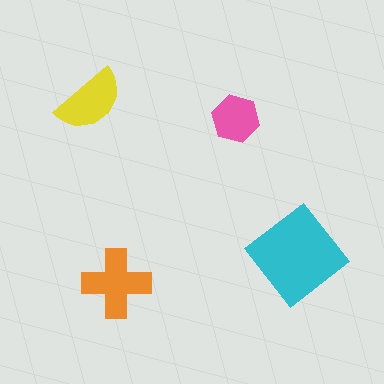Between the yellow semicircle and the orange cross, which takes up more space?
The orange cross.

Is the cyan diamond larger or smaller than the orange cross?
Larger.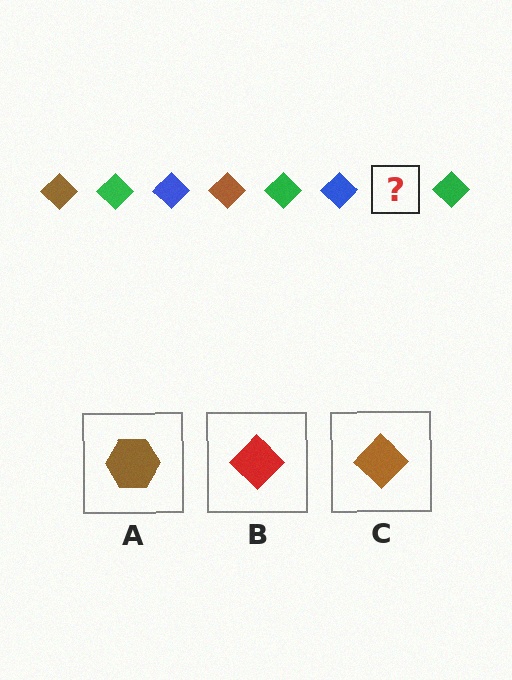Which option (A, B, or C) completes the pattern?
C.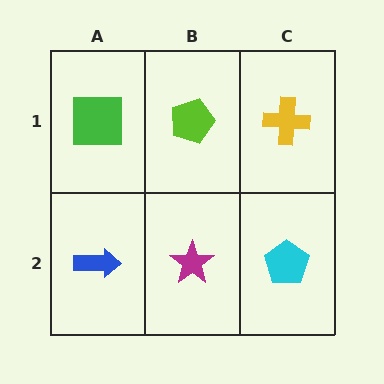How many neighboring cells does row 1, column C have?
2.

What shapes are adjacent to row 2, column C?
A yellow cross (row 1, column C), a magenta star (row 2, column B).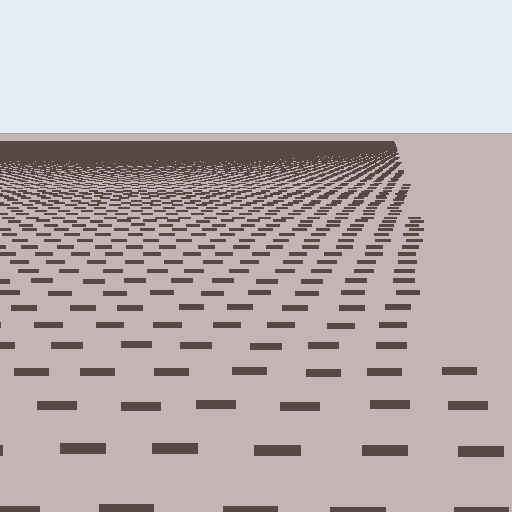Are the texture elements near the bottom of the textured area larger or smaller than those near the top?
Larger. Near the bottom, elements are closer to the viewer and appear at a bigger on-screen size.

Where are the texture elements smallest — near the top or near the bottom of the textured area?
Near the top.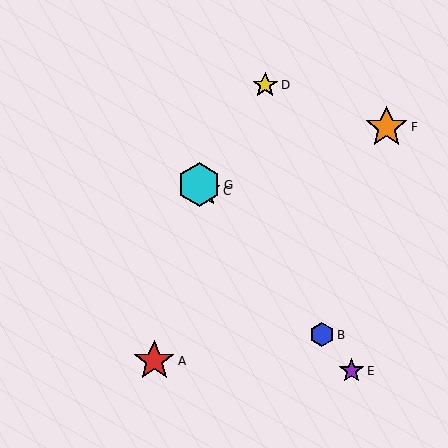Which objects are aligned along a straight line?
Objects B, C, E, G are aligned along a straight line.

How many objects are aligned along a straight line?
4 objects (B, C, E, G) are aligned along a straight line.